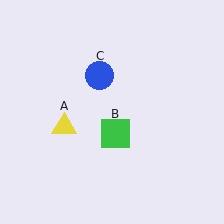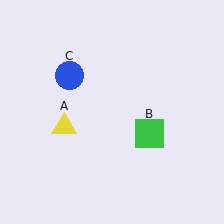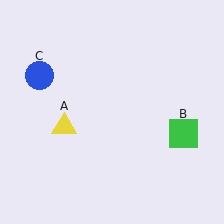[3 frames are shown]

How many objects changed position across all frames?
2 objects changed position: green square (object B), blue circle (object C).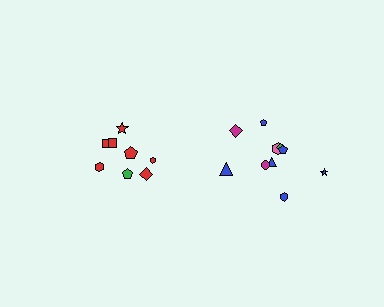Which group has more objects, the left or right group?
The right group.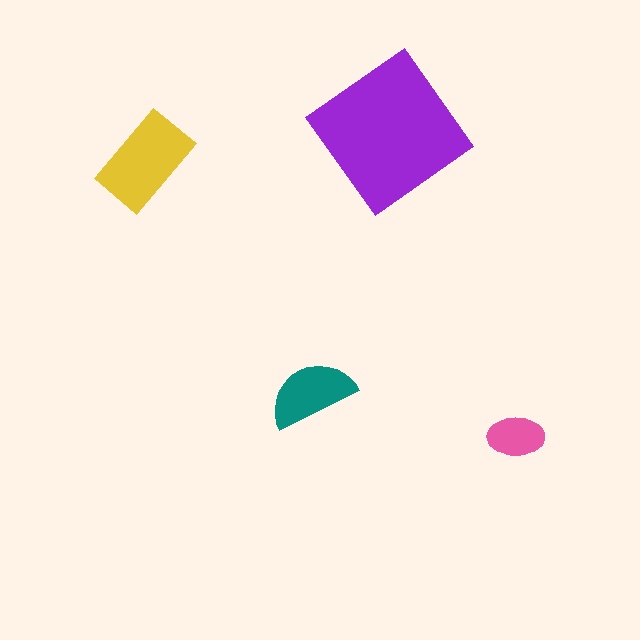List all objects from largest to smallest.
The purple diamond, the yellow rectangle, the teal semicircle, the pink ellipse.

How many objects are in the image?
There are 4 objects in the image.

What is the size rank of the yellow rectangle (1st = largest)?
2nd.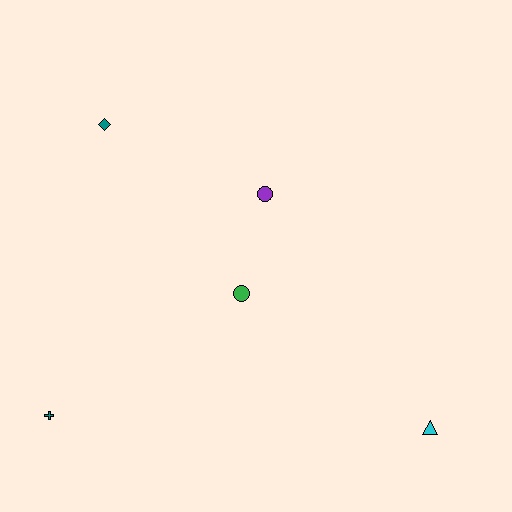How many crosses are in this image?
There is 1 cross.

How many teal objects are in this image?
There are 2 teal objects.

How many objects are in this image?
There are 5 objects.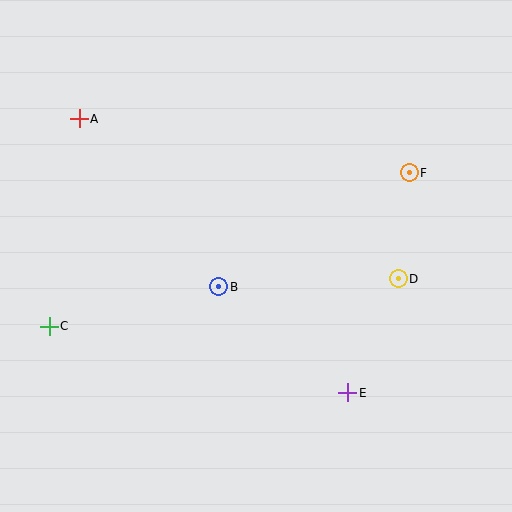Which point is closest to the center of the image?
Point B at (219, 287) is closest to the center.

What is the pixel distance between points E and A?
The distance between E and A is 383 pixels.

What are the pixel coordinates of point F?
Point F is at (409, 173).